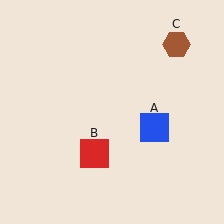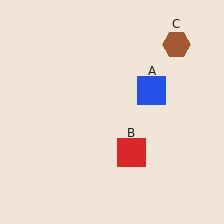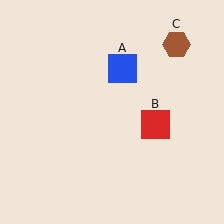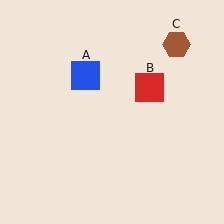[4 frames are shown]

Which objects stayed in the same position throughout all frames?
Brown hexagon (object C) remained stationary.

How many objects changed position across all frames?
2 objects changed position: blue square (object A), red square (object B).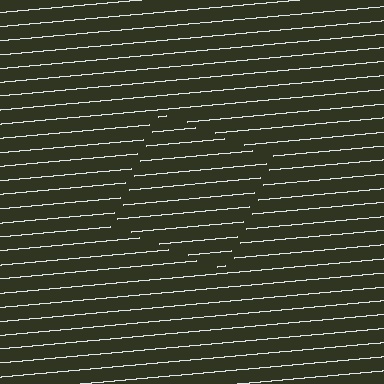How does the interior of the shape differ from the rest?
The interior of the shape contains the same grating, shifted by half a period — the contour is defined by the phase discontinuity where line-ends from the inner and outer gratings abut.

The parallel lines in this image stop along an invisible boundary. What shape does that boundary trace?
An illusory square. The interior of the shape contains the same grating, shifted by half a period — the contour is defined by the phase discontinuity where line-ends from the inner and outer gratings abut.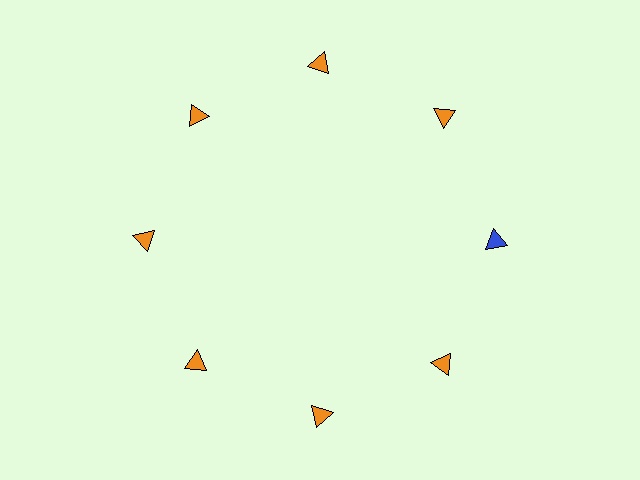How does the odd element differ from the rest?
It has a different color: blue instead of orange.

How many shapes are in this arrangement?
There are 8 shapes arranged in a ring pattern.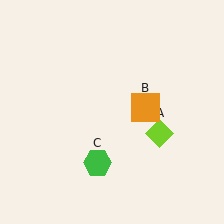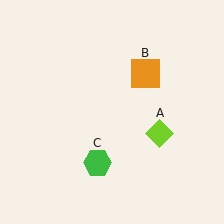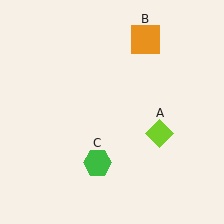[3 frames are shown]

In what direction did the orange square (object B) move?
The orange square (object B) moved up.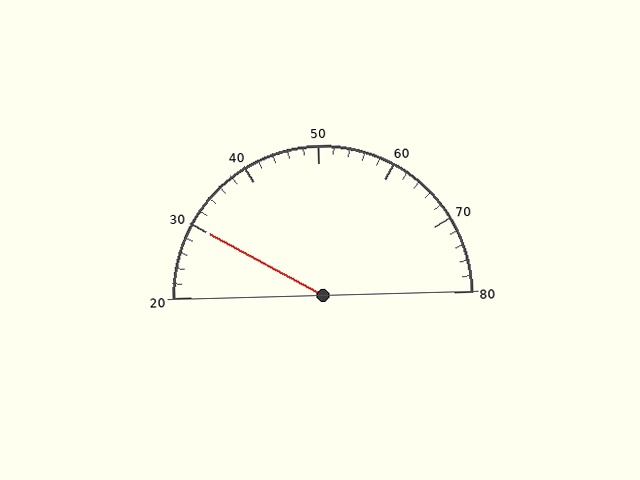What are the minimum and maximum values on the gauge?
The gauge ranges from 20 to 80.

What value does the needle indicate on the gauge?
The needle indicates approximately 30.